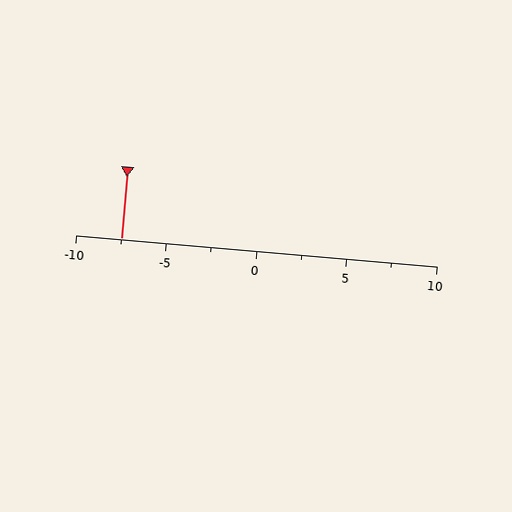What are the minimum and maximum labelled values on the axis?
The axis runs from -10 to 10.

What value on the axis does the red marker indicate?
The marker indicates approximately -7.5.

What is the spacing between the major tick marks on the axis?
The major ticks are spaced 5 apart.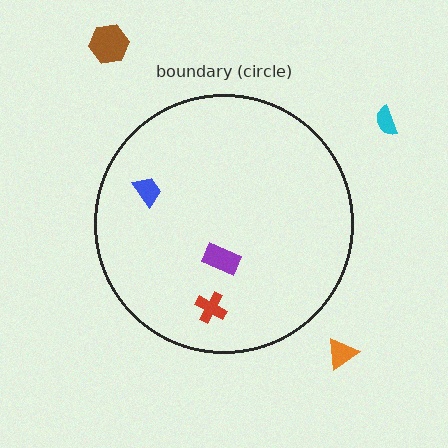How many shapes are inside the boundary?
3 inside, 3 outside.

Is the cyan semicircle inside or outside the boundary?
Outside.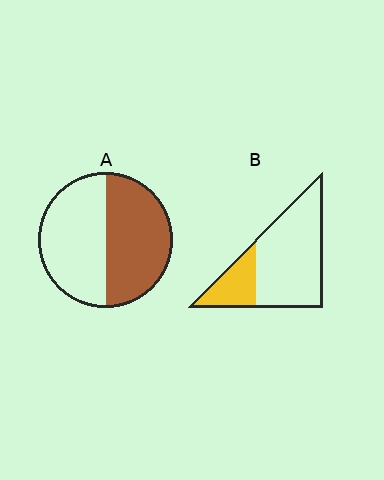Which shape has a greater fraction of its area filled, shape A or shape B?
Shape A.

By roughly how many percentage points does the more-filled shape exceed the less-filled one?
By roughly 25 percentage points (A over B).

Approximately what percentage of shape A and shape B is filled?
A is approximately 50% and B is approximately 25%.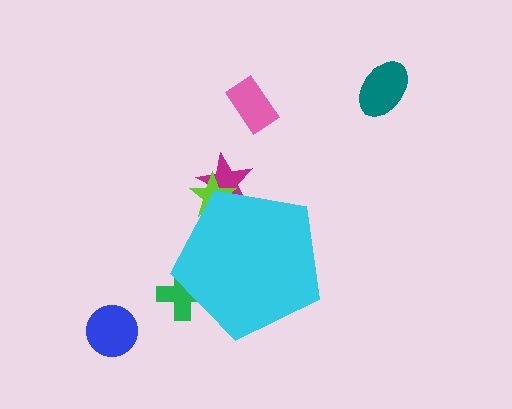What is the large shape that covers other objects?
A cyan pentagon.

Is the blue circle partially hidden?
No, the blue circle is fully visible.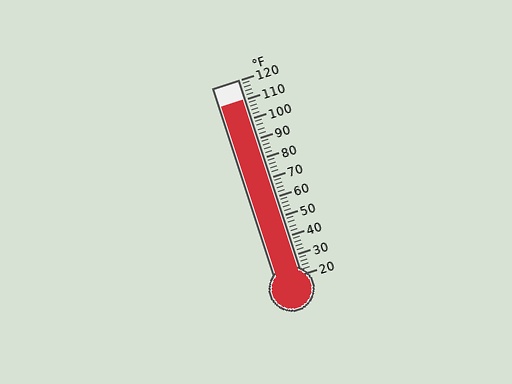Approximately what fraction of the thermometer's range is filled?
The thermometer is filled to approximately 90% of its range.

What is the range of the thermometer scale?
The thermometer scale ranges from 20°F to 120°F.